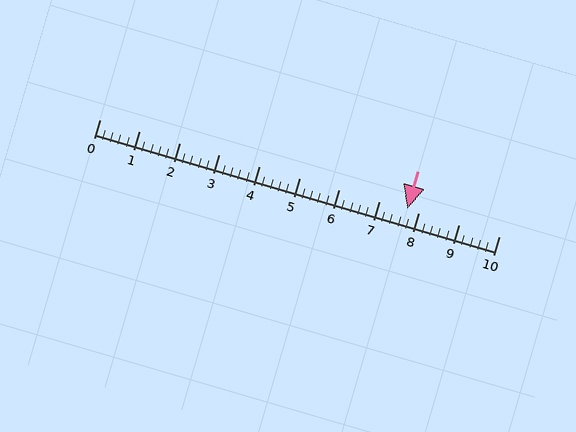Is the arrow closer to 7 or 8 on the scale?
The arrow is closer to 8.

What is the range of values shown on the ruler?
The ruler shows values from 0 to 10.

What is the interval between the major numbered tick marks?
The major tick marks are spaced 1 units apart.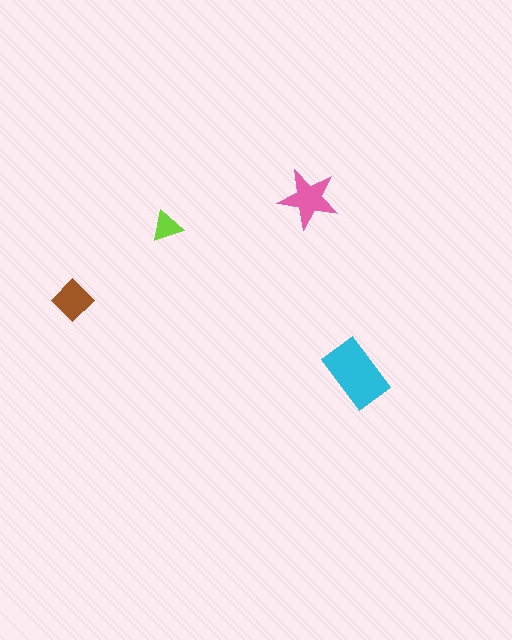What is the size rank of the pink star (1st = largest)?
2nd.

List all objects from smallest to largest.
The lime triangle, the brown diamond, the pink star, the cyan rectangle.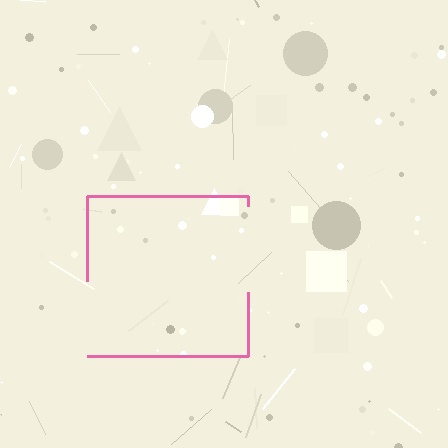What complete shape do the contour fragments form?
The contour fragments form a square.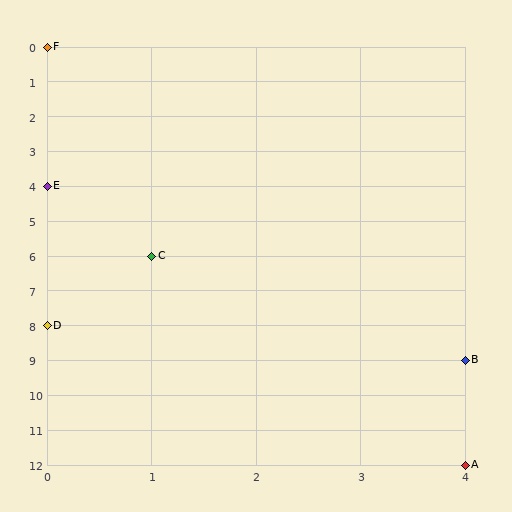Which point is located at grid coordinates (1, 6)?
Point C is at (1, 6).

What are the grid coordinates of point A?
Point A is at grid coordinates (4, 12).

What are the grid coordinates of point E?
Point E is at grid coordinates (0, 4).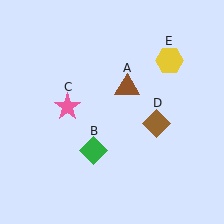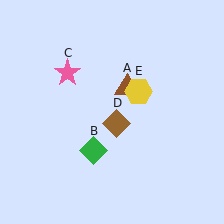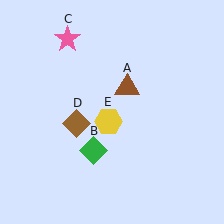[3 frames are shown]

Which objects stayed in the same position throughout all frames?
Brown triangle (object A) and green diamond (object B) remained stationary.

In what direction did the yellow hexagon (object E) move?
The yellow hexagon (object E) moved down and to the left.